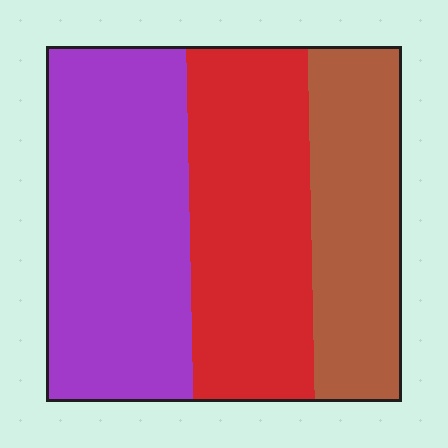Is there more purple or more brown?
Purple.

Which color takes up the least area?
Brown, at roughly 25%.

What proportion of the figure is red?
Red takes up between a third and a half of the figure.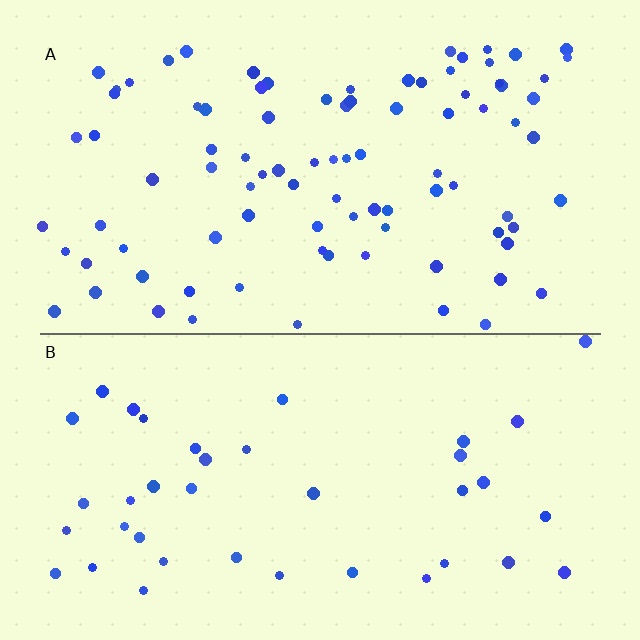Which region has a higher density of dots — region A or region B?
A (the top).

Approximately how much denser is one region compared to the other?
Approximately 2.3× — region A over region B.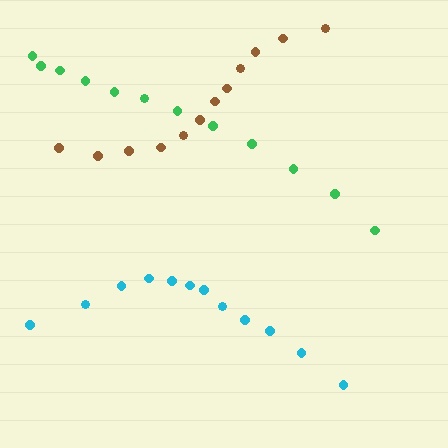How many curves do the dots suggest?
There are 3 distinct paths.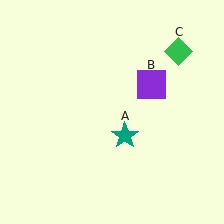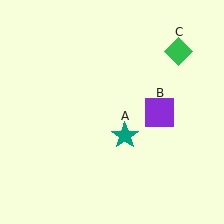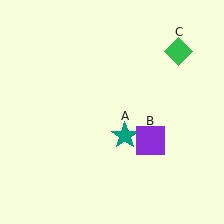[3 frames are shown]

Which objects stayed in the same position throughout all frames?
Teal star (object A) and green diamond (object C) remained stationary.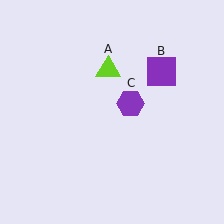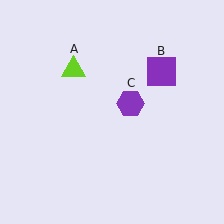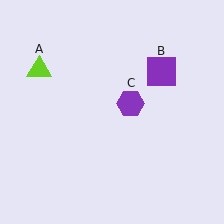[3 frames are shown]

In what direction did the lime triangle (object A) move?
The lime triangle (object A) moved left.